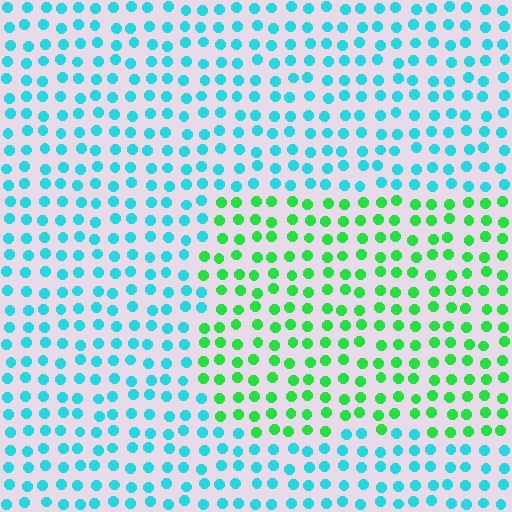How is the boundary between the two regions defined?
The boundary is defined purely by a slight shift in hue (about 54 degrees). Spacing, size, and orientation are identical on both sides.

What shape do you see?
I see a rectangle.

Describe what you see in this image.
The image is filled with small cyan elements in a uniform arrangement. A rectangle-shaped region is visible where the elements are tinted to a slightly different hue, forming a subtle color boundary.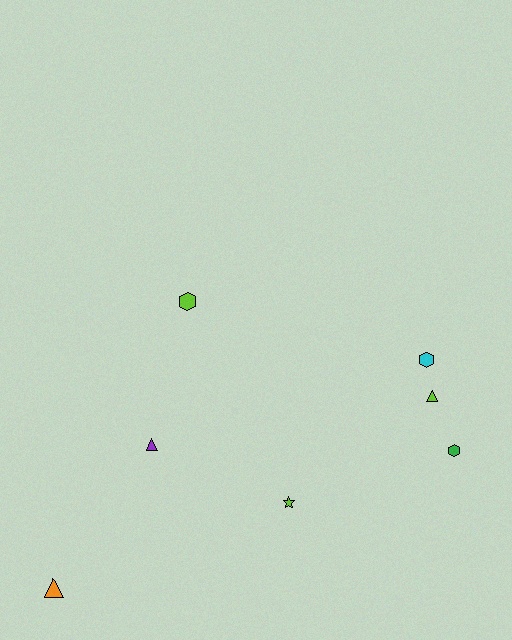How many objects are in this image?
There are 7 objects.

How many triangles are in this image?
There are 3 triangles.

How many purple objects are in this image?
There is 1 purple object.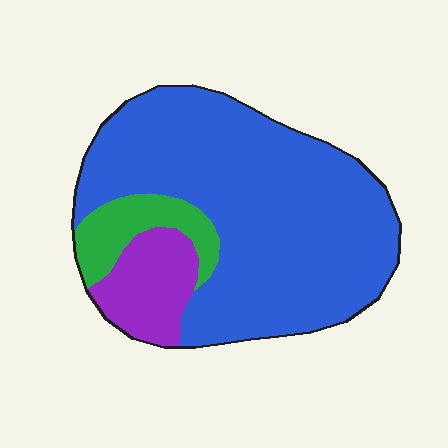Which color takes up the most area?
Blue, at roughly 75%.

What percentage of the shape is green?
Green takes up about one tenth (1/10) of the shape.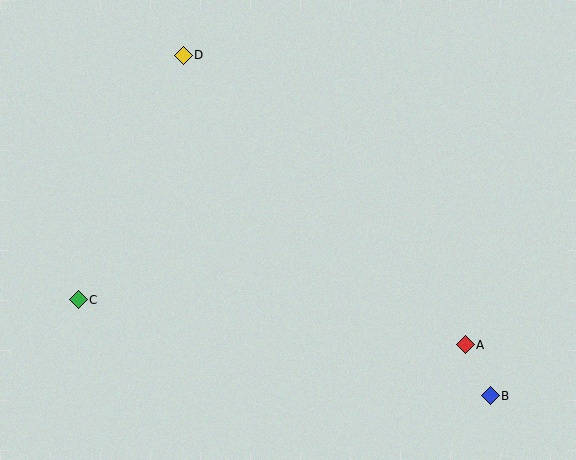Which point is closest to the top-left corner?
Point D is closest to the top-left corner.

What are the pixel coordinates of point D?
Point D is at (183, 55).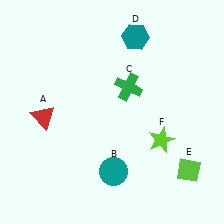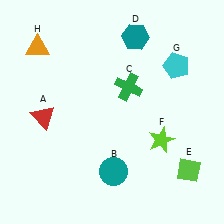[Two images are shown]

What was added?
A cyan pentagon (G), an orange triangle (H) were added in Image 2.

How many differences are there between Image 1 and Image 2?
There are 2 differences between the two images.